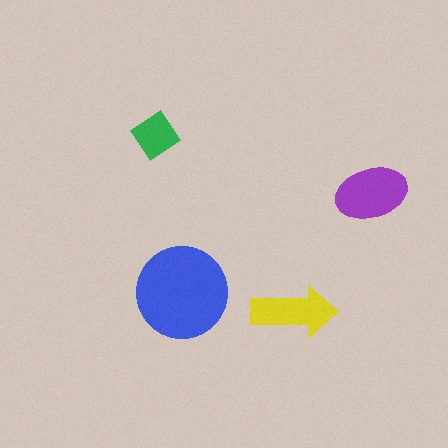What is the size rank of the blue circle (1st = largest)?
1st.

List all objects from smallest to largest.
The green diamond, the yellow arrow, the purple ellipse, the blue circle.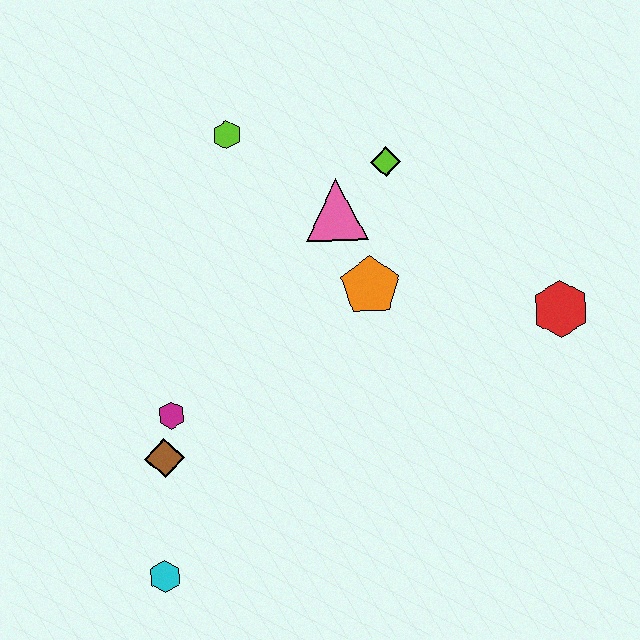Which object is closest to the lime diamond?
The pink triangle is closest to the lime diamond.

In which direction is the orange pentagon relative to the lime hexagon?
The orange pentagon is below the lime hexagon.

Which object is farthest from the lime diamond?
The cyan hexagon is farthest from the lime diamond.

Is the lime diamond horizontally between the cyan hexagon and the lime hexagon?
No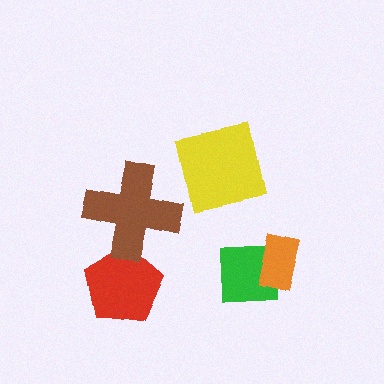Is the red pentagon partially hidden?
Yes, it is partially covered by another shape.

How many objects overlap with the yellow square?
0 objects overlap with the yellow square.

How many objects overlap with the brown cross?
1 object overlaps with the brown cross.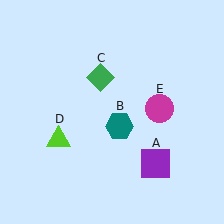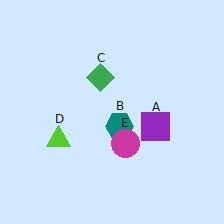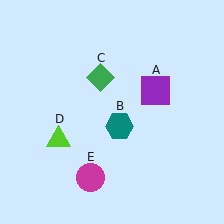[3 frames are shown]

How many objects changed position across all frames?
2 objects changed position: purple square (object A), magenta circle (object E).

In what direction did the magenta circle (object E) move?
The magenta circle (object E) moved down and to the left.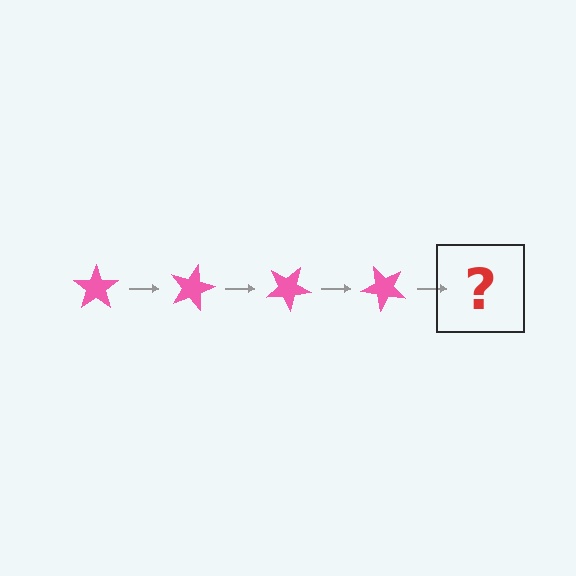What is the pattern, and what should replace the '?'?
The pattern is that the star rotates 15 degrees each step. The '?' should be a pink star rotated 60 degrees.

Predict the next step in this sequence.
The next step is a pink star rotated 60 degrees.